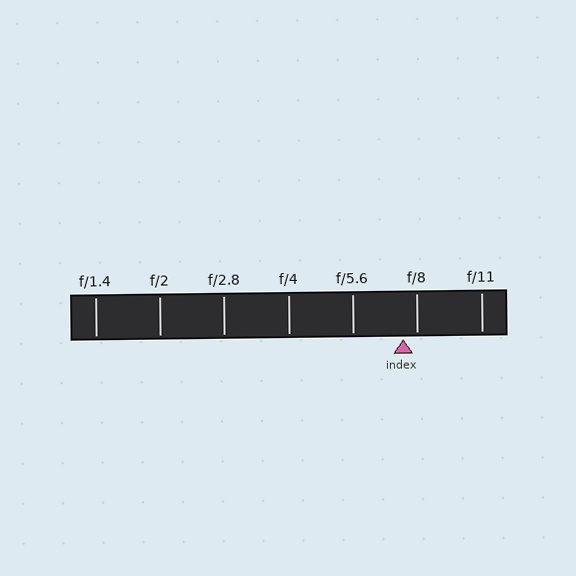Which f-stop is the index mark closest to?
The index mark is closest to f/8.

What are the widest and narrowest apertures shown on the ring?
The widest aperture shown is f/1.4 and the narrowest is f/11.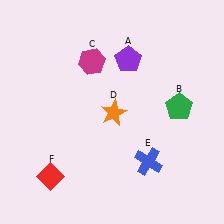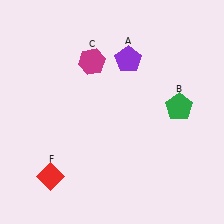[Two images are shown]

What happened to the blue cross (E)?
The blue cross (E) was removed in Image 2. It was in the bottom-right area of Image 1.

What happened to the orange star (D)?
The orange star (D) was removed in Image 2. It was in the bottom-right area of Image 1.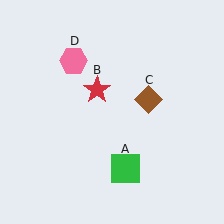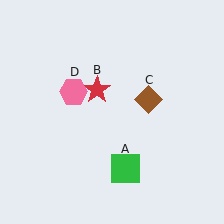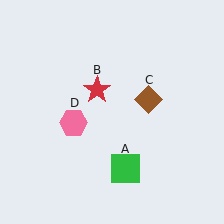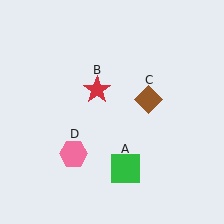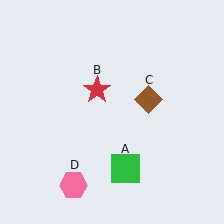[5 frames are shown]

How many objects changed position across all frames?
1 object changed position: pink hexagon (object D).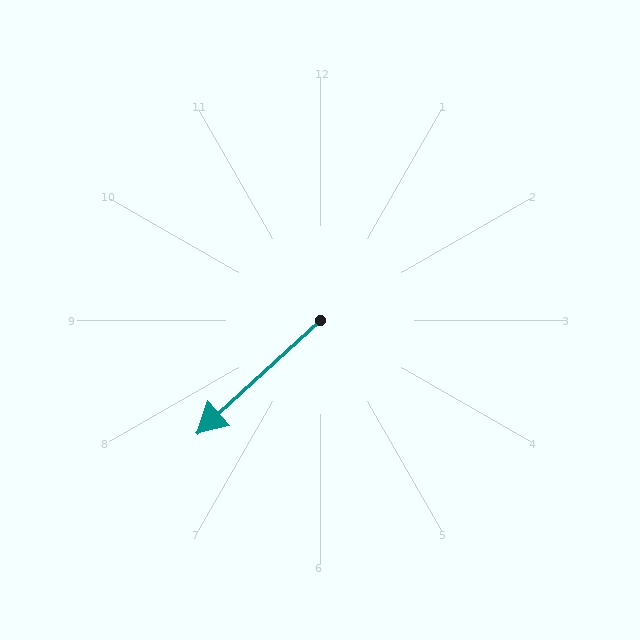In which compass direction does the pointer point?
Southwest.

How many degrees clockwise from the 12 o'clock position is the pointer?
Approximately 228 degrees.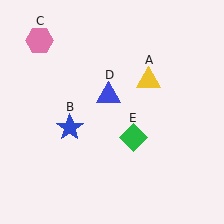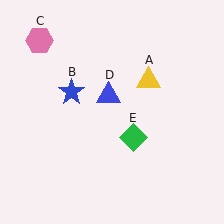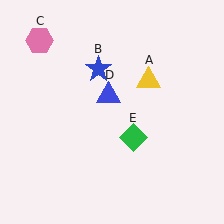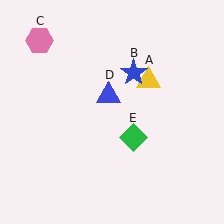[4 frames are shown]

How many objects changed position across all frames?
1 object changed position: blue star (object B).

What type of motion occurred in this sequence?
The blue star (object B) rotated clockwise around the center of the scene.